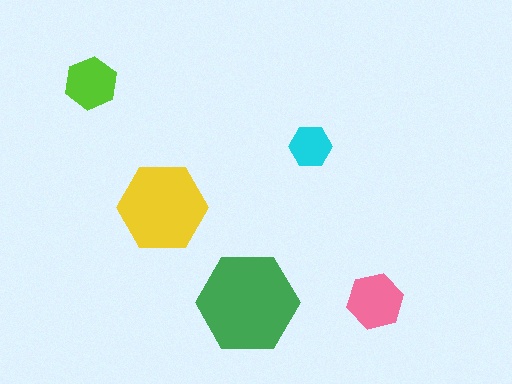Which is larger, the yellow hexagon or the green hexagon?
The green one.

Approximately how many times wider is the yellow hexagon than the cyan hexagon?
About 2 times wider.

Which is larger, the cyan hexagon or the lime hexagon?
The lime one.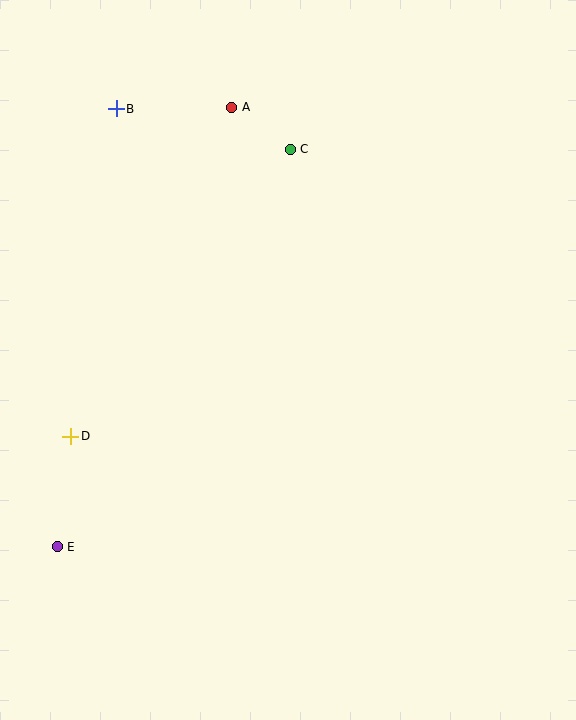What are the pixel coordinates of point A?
Point A is at (232, 107).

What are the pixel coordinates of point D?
Point D is at (71, 436).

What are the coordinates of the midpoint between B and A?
The midpoint between B and A is at (174, 108).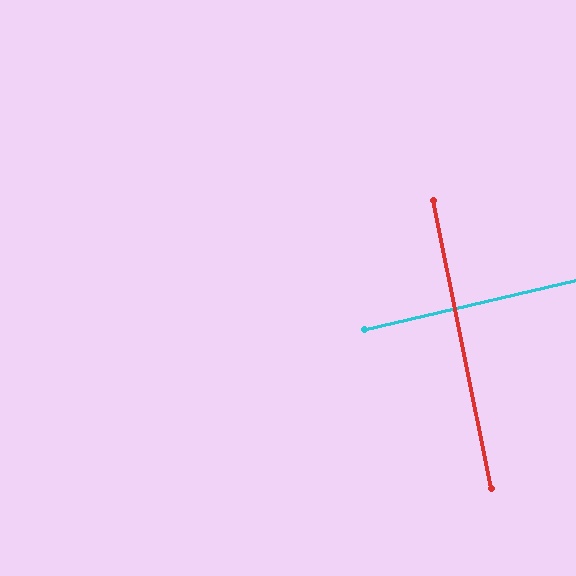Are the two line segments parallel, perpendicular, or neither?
Perpendicular — they meet at approximately 88°.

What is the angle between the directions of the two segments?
Approximately 88 degrees.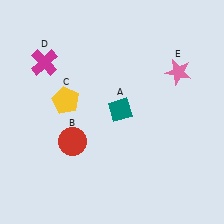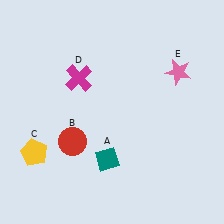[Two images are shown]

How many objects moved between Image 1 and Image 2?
3 objects moved between the two images.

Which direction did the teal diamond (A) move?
The teal diamond (A) moved down.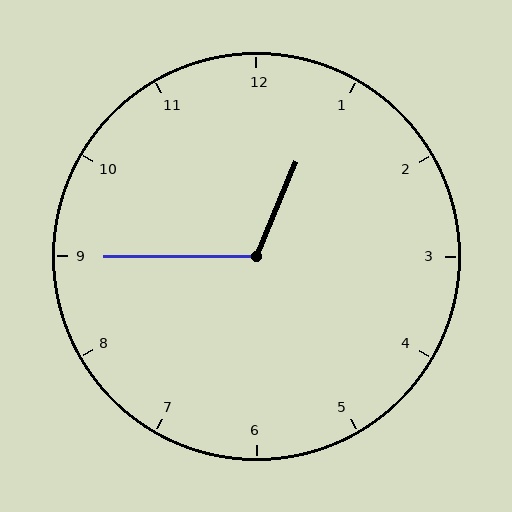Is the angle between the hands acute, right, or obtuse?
It is obtuse.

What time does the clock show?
12:45.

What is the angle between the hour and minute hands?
Approximately 112 degrees.